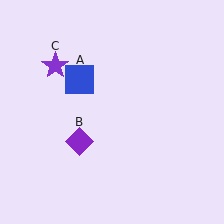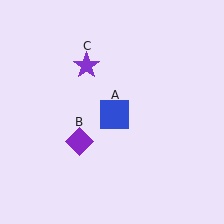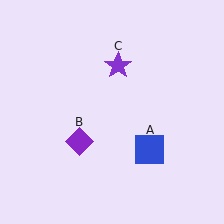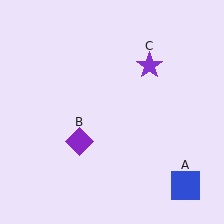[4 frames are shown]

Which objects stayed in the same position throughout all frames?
Purple diamond (object B) remained stationary.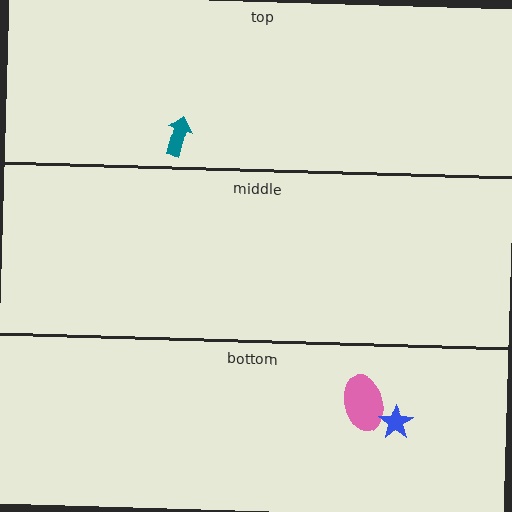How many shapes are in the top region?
1.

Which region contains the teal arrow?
The top region.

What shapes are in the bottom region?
The pink ellipse, the blue star.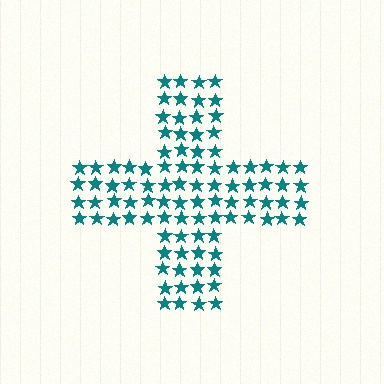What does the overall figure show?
The overall figure shows a cross.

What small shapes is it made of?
It is made of small stars.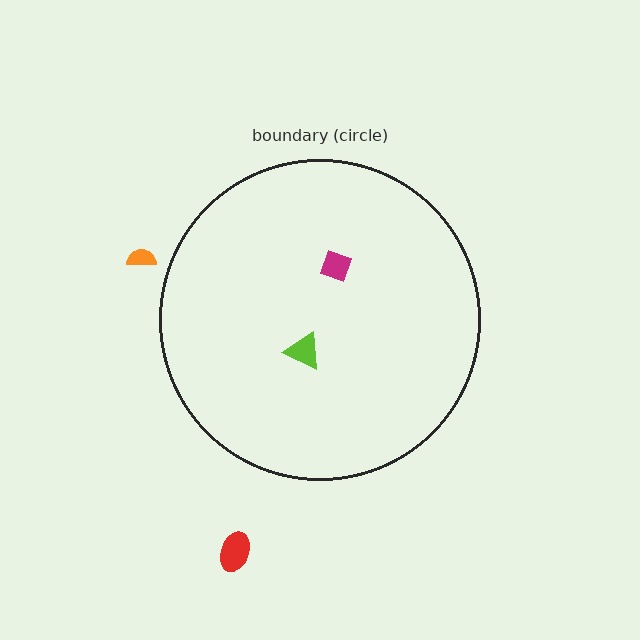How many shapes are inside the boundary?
2 inside, 2 outside.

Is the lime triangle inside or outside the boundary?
Inside.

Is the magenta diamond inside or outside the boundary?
Inside.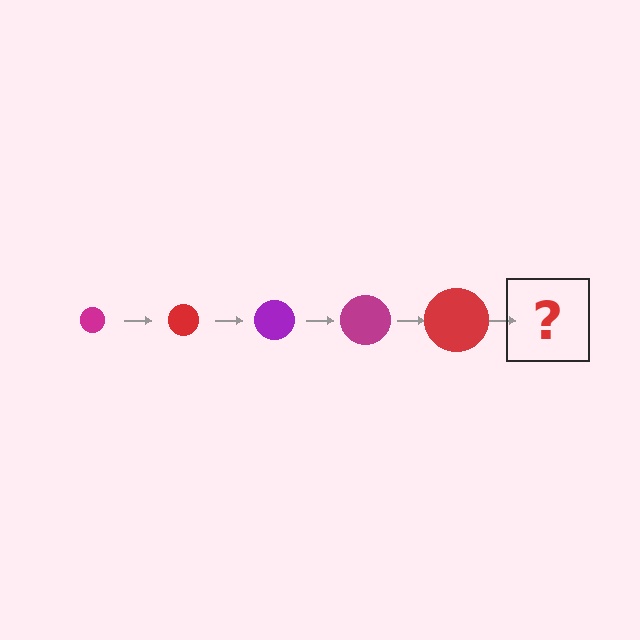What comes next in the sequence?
The next element should be a purple circle, larger than the previous one.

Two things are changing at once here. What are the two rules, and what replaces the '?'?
The two rules are that the circle grows larger each step and the color cycles through magenta, red, and purple. The '?' should be a purple circle, larger than the previous one.